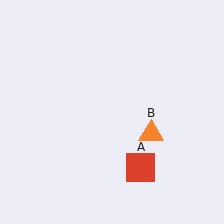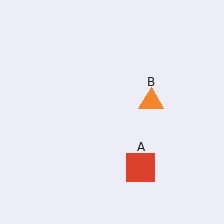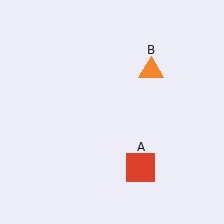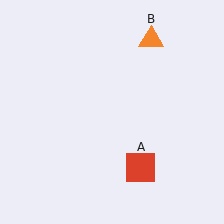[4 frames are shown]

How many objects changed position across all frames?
1 object changed position: orange triangle (object B).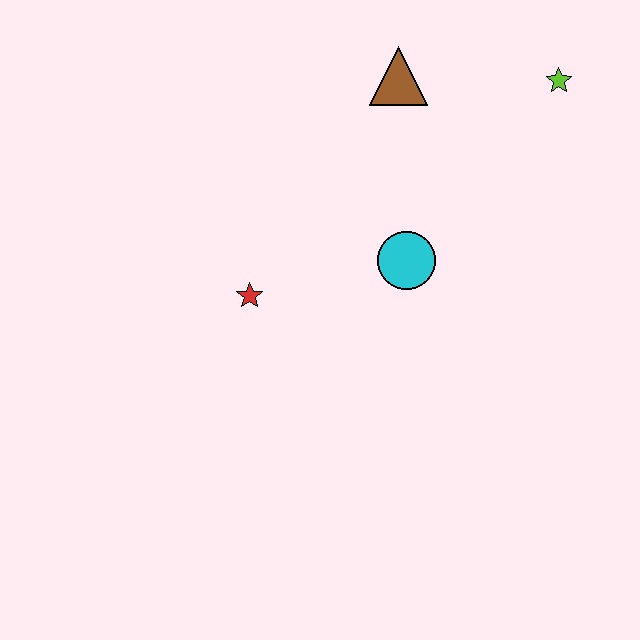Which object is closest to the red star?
The cyan circle is closest to the red star.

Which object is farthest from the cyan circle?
The lime star is farthest from the cyan circle.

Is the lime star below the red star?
No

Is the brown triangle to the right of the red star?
Yes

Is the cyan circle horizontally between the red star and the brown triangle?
No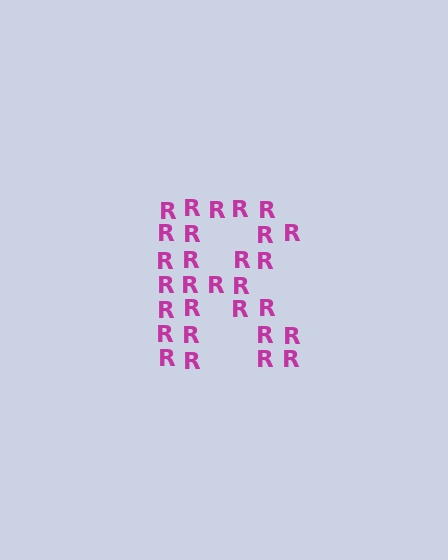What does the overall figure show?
The overall figure shows the letter R.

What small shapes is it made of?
It is made of small letter R's.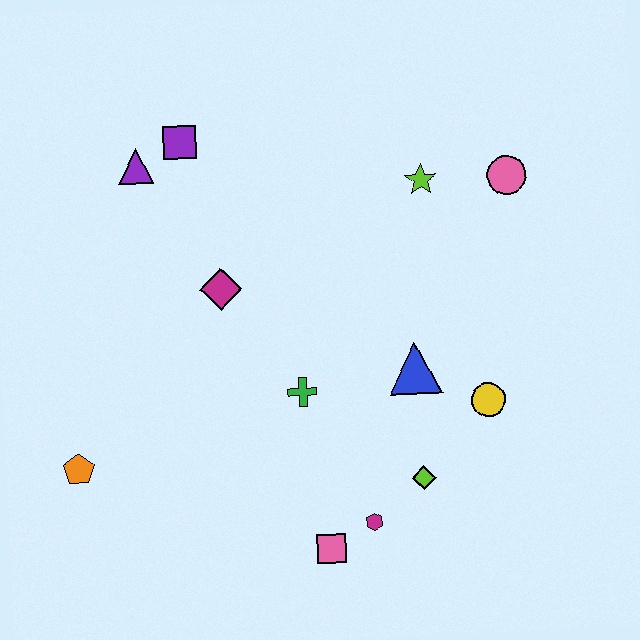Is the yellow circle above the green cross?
No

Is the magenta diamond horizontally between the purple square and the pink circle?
Yes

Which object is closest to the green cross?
The blue triangle is closest to the green cross.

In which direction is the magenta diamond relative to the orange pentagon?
The magenta diamond is above the orange pentagon.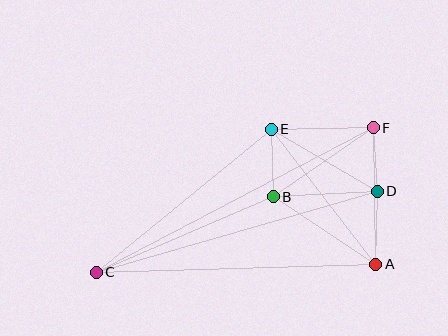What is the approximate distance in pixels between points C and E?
The distance between C and E is approximately 226 pixels.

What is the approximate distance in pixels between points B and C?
The distance between B and C is approximately 193 pixels.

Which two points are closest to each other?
Points D and F are closest to each other.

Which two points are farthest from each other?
Points C and F are farthest from each other.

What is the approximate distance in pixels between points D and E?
The distance between D and E is approximately 123 pixels.